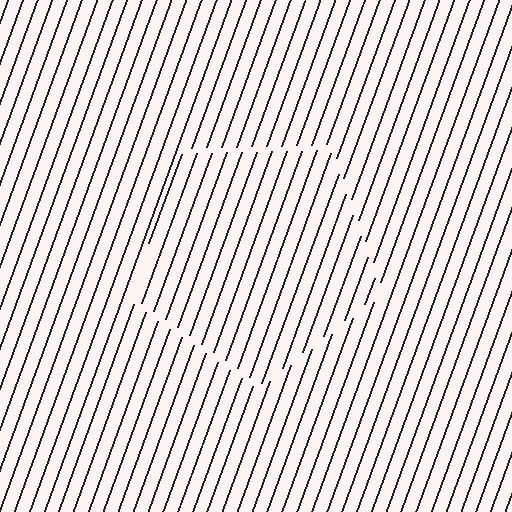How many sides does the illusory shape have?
5 sides — the line-ends trace a pentagon.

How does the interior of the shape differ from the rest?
The interior of the shape contains the same grating, shifted by half a period — the contour is defined by the phase discontinuity where line-ends from the inner and outer gratings abut.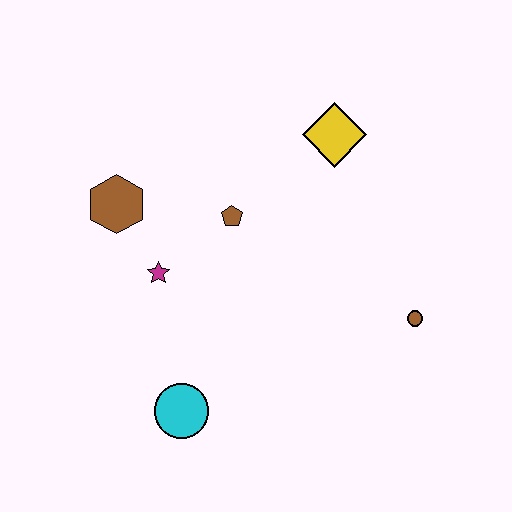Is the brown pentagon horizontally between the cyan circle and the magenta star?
No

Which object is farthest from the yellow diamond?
The cyan circle is farthest from the yellow diamond.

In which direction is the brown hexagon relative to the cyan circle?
The brown hexagon is above the cyan circle.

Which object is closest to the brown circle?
The yellow diamond is closest to the brown circle.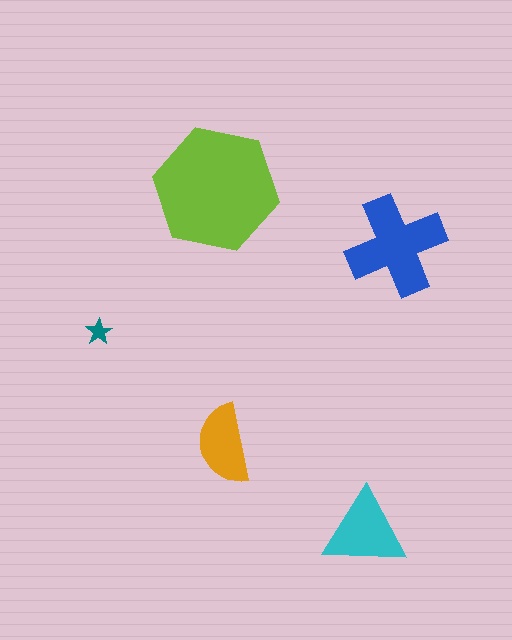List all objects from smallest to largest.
The teal star, the orange semicircle, the cyan triangle, the blue cross, the lime hexagon.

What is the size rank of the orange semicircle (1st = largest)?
4th.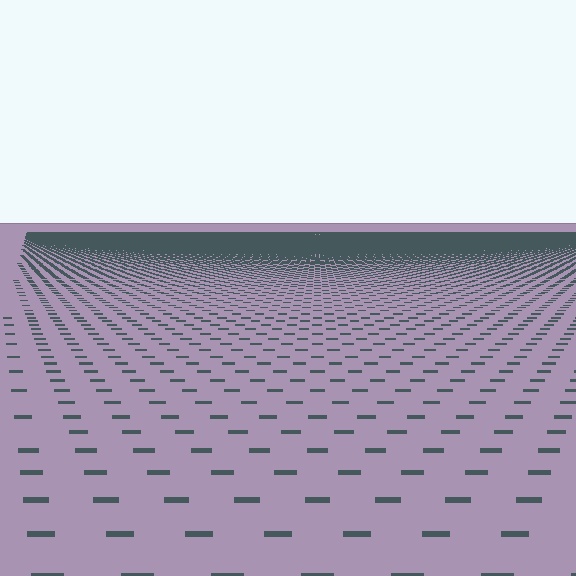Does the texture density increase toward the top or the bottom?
Density increases toward the top.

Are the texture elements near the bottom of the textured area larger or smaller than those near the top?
Larger. Near the bottom, elements are closer to the viewer and appear at a bigger on-screen size.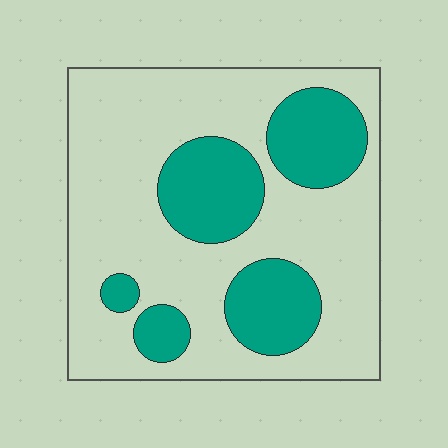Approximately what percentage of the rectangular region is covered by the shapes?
Approximately 30%.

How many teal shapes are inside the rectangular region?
5.